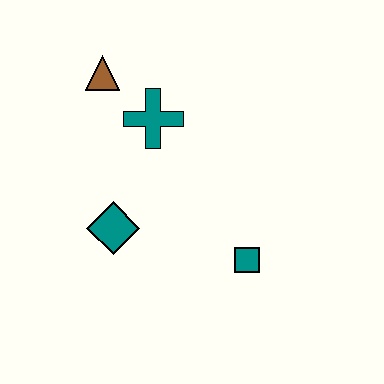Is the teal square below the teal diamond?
Yes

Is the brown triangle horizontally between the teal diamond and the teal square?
No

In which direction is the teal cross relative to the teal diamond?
The teal cross is above the teal diamond.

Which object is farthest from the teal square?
The brown triangle is farthest from the teal square.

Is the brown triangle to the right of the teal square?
No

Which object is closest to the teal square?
The teal diamond is closest to the teal square.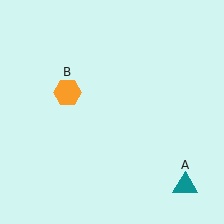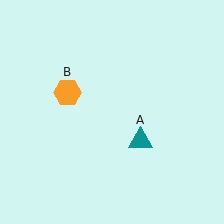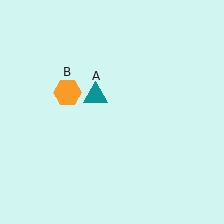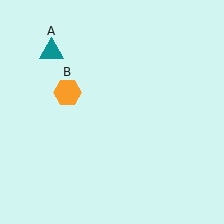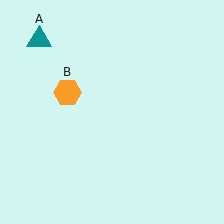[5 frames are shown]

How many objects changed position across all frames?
1 object changed position: teal triangle (object A).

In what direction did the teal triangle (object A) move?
The teal triangle (object A) moved up and to the left.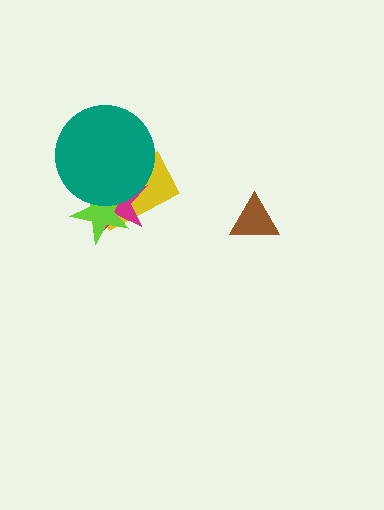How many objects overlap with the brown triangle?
0 objects overlap with the brown triangle.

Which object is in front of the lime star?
The teal circle is in front of the lime star.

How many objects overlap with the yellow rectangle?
3 objects overlap with the yellow rectangle.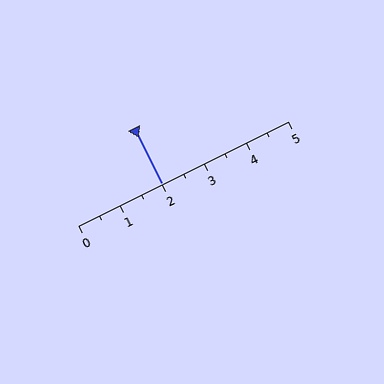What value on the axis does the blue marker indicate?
The marker indicates approximately 2.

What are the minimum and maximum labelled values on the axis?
The axis runs from 0 to 5.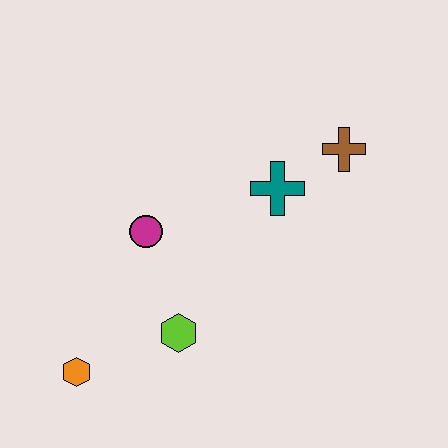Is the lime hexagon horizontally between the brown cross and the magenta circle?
Yes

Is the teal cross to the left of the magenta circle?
No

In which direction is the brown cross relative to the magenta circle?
The brown cross is to the right of the magenta circle.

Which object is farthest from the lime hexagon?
The brown cross is farthest from the lime hexagon.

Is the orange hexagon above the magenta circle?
No